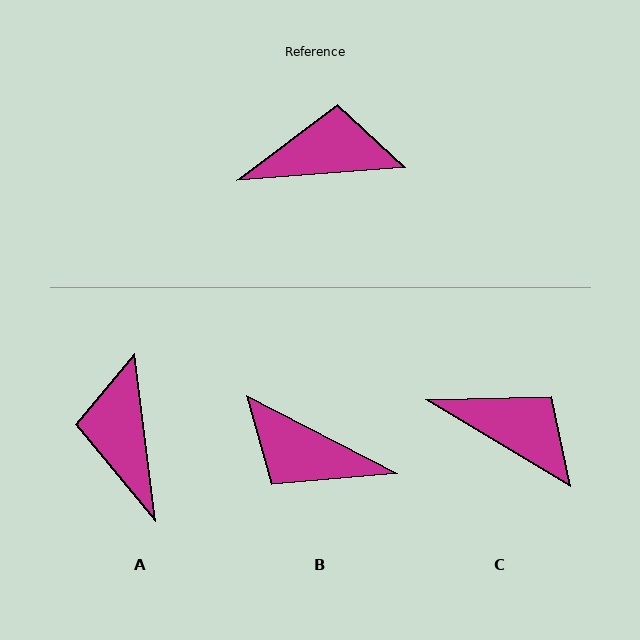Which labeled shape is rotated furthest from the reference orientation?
B, about 148 degrees away.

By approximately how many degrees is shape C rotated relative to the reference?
Approximately 35 degrees clockwise.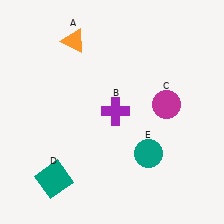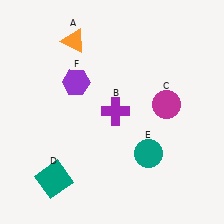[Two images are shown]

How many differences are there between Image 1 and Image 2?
There is 1 difference between the two images.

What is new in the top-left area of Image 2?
A purple hexagon (F) was added in the top-left area of Image 2.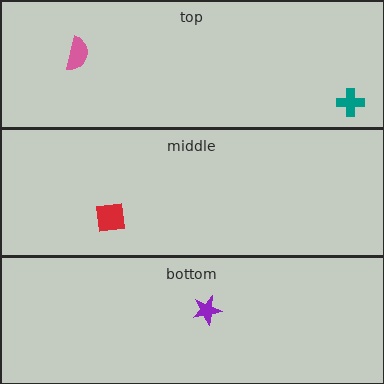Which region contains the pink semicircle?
The top region.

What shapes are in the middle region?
The red square.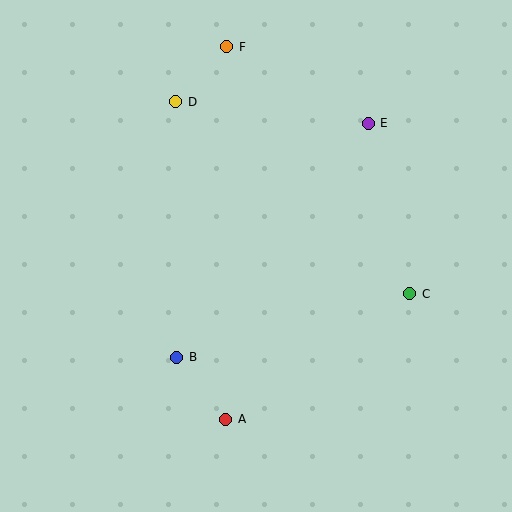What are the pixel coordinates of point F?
Point F is at (227, 47).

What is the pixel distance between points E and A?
The distance between E and A is 328 pixels.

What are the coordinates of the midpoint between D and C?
The midpoint between D and C is at (293, 198).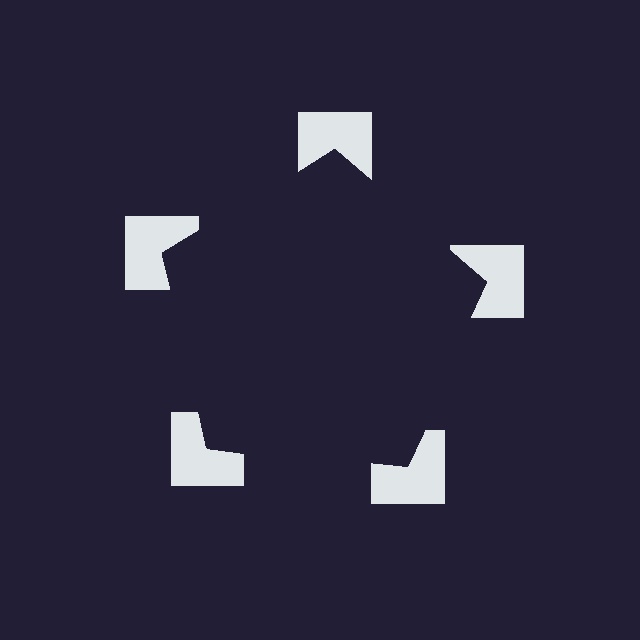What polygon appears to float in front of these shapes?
An illusory pentagon — its edges are inferred from the aligned wedge cuts in the notched squares, not physically drawn.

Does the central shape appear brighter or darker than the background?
It typically appears slightly darker than the background, even though no actual brightness change is drawn.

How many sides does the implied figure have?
5 sides.